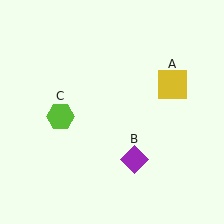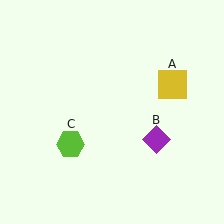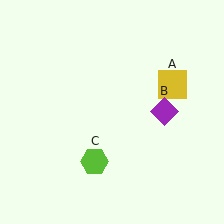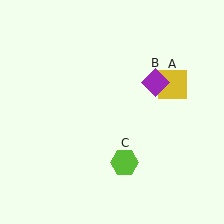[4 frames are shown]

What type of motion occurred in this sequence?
The purple diamond (object B), lime hexagon (object C) rotated counterclockwise around the center of the scene.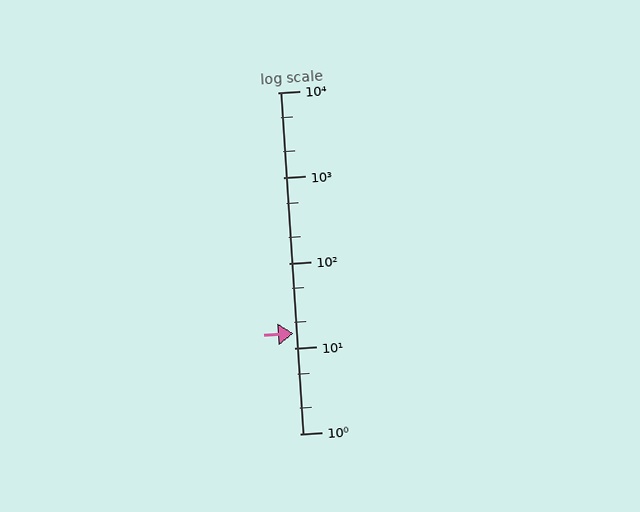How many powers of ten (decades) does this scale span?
The scale spans 4 decades, from 1 to 10000.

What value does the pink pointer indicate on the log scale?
The pointer indicates approximately 15.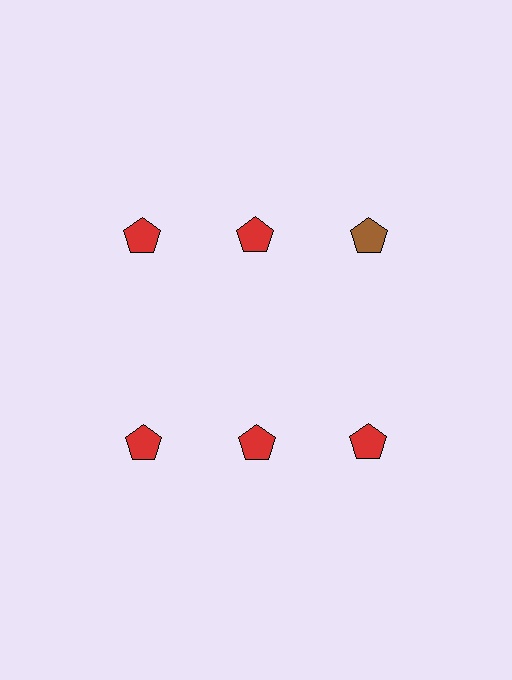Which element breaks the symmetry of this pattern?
The brown pentagon in the top row, center column breaks the symmetry. All other shapes are red pentagons.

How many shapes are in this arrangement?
There are 6 shapes arranged in a grid pattern.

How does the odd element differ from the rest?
It has a different color: brown instead of red.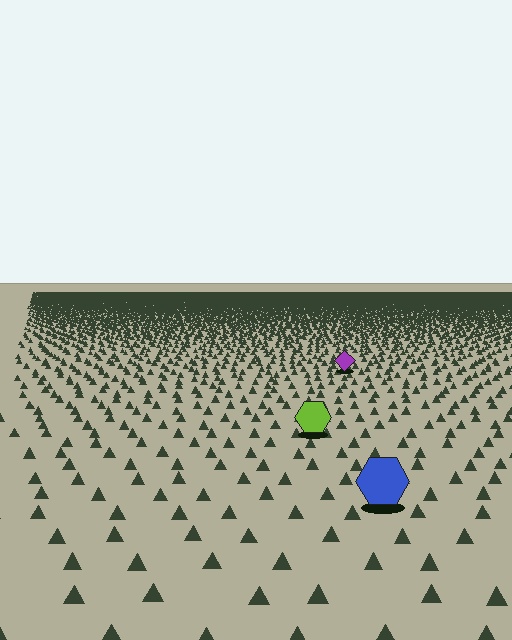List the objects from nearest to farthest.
From nearest to farthest: the blue hexagon, the lime hexagon, the purple diamond.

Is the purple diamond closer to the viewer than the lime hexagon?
No. The lime hexagon is closer — you can tell from the texture gradient: the ground texture is coarser near it.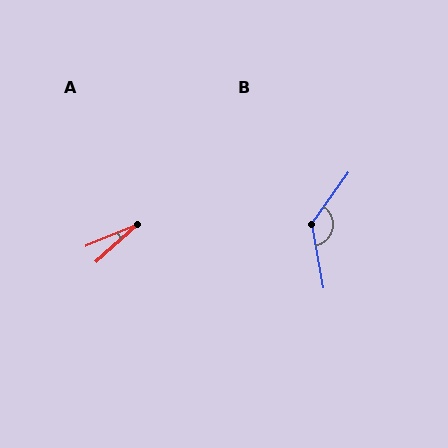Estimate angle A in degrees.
Approximately 19 degrees.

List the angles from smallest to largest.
A (19°), B (134°).